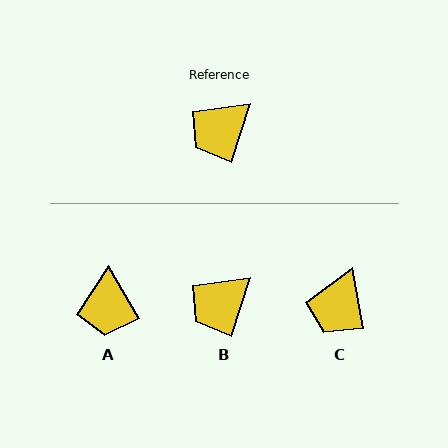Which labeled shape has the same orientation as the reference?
B.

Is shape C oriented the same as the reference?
No, it is off by about 27 degrees.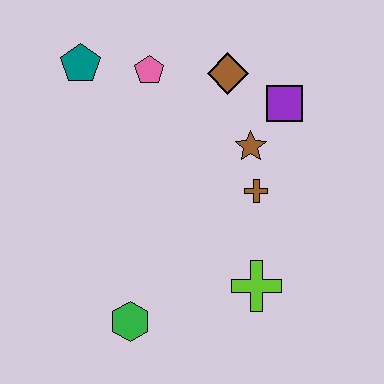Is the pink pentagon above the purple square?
Yes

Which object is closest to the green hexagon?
The lime cross is closest to the green hexagon.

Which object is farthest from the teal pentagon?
The lime cross is farthest from the teal pentagon.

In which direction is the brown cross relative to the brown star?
The brown cross is below the brown star.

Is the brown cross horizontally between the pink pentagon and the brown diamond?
No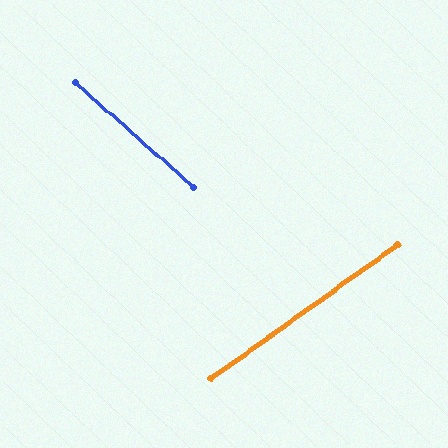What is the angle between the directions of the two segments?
Approximately 77 degrees.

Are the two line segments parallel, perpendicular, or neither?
Neither parallel nor perpendicular — they differ by about 77°.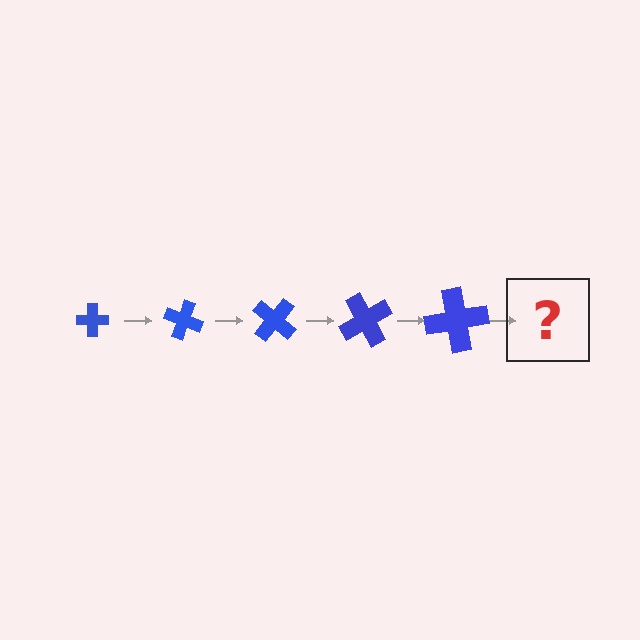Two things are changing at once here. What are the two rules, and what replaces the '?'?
The two rules are that the cross grows larger each step and it rotates 20 degrees each step. The '?' should be a cross, larger than the previous one and rotated 100 degrees from the start.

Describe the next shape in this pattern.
It should be a cross, larger than the previous one and rotated 100 degrees from the start.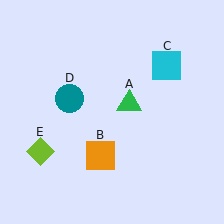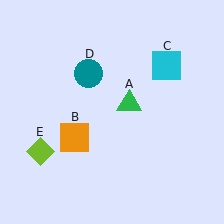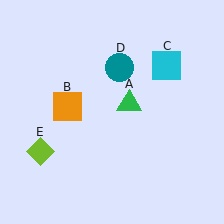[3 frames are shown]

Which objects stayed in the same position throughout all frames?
Green triangle (object A) and cyan square (object C) and lime diamond (object E) remained stationary.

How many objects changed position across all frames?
2 objects changed position: orange square (object B), teal circle (object D).